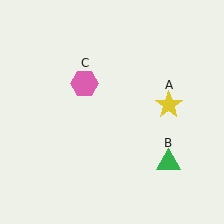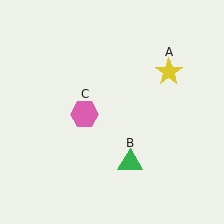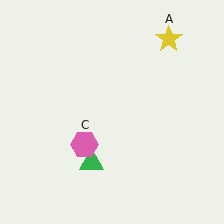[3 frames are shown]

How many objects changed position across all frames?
3 objects changed position: yellow star (object A), green triangle (object B), pink hexagon (object C).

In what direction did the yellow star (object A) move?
The yellow star (object A) moved up.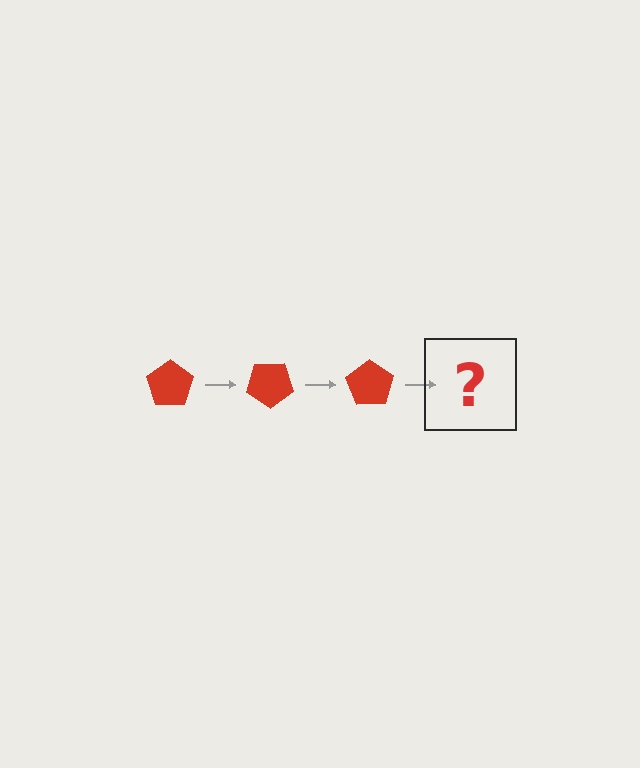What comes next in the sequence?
The next element should be a red pentagon rotated 105 degrees.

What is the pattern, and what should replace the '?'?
The pattern is that the pentagon rotates 35 degrees each step. The '?' should be a red pentagon rotated 105 degrees.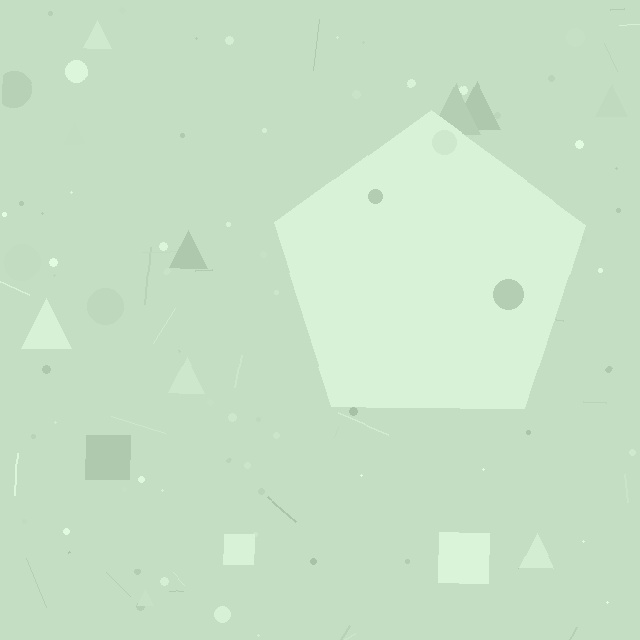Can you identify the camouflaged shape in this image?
The camouflaged shape is a pentagon.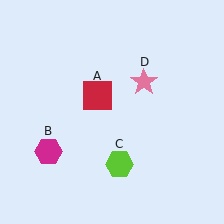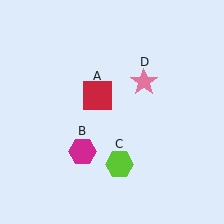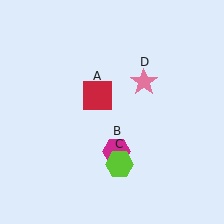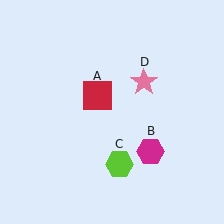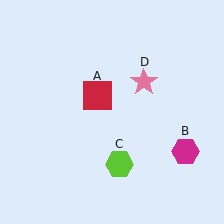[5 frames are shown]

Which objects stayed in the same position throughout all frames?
Red square (object A) and lime hexagon (object C) and pink star (object D) remained stationary.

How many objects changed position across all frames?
1 object changed position: magenta hexagon (object B).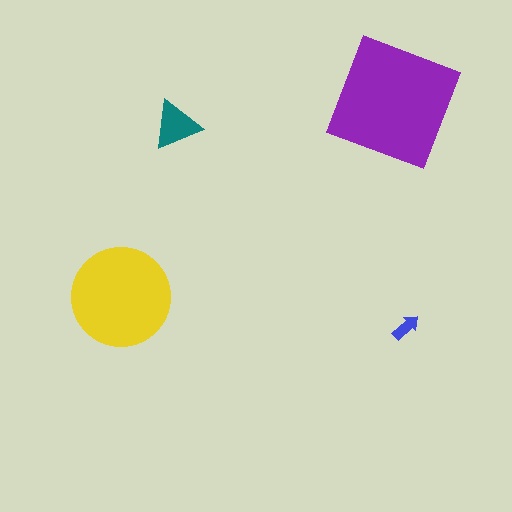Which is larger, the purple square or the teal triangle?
The purple square.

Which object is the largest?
The purple square.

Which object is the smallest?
The blue arrow.